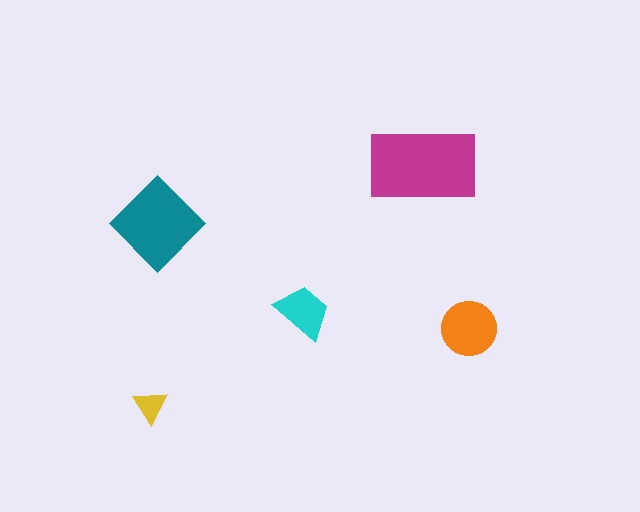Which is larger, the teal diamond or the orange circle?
The teal diamond.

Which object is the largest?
The magenta rectangle.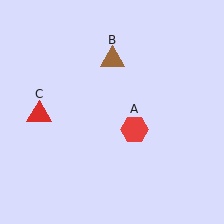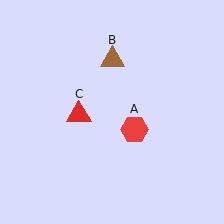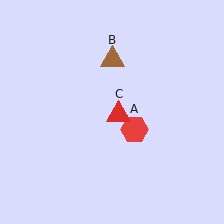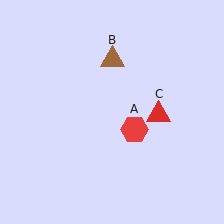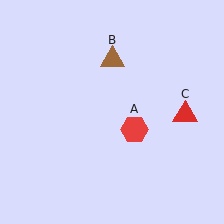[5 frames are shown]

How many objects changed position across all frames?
1 object changed position: red triangle (object C).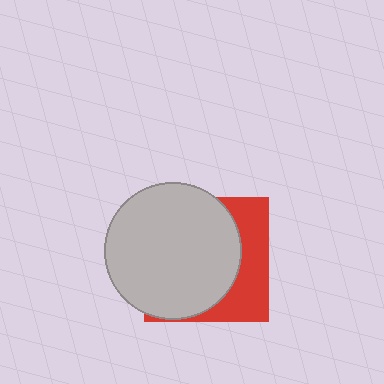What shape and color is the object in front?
The object in front is a light gray circle.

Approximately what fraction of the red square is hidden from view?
Roughly 68% of the red square is hidden behind the light gray circle.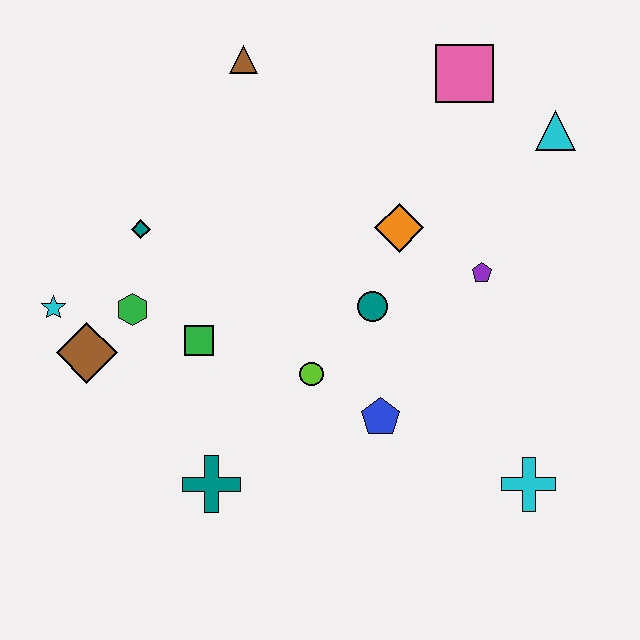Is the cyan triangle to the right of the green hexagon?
Yes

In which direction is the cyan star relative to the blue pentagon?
The cyan star is to the left of the blue pentagon.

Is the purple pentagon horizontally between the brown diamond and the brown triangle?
No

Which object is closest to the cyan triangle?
The pink square is closest to the cyan triangle.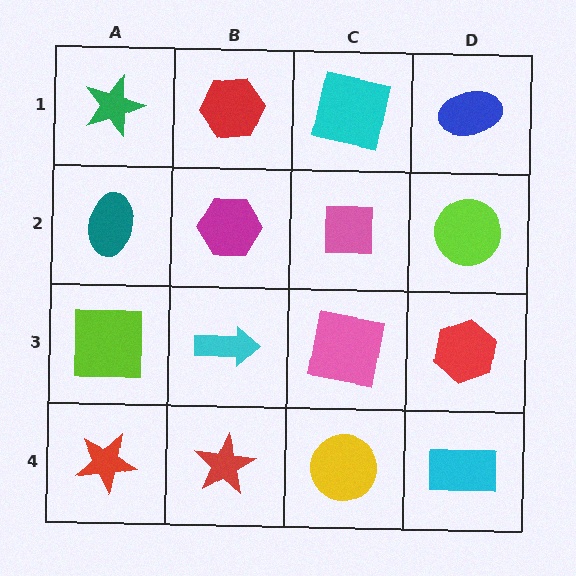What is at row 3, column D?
A red hexagon.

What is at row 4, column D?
A cyan rectangle.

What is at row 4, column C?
A yellow circle.